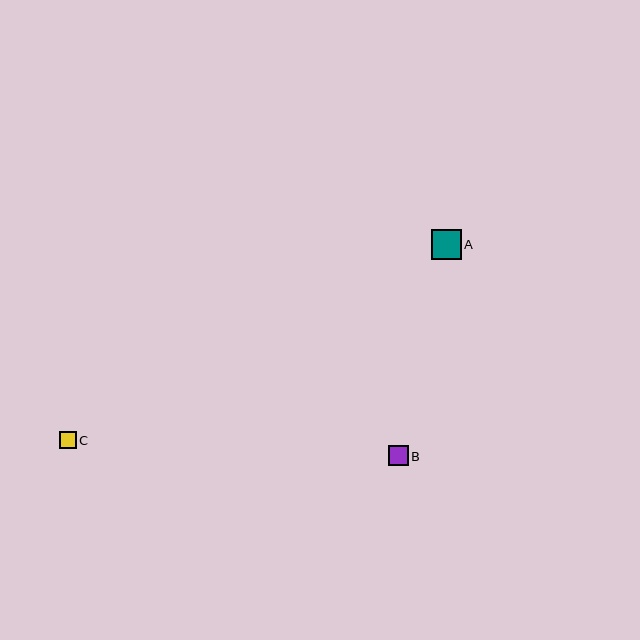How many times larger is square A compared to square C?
Square A is approximately 1.8 times the size of square C.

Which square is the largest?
Square A is the largest with a size of approximately 30 pixels.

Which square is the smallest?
Square C is the smallest with a size of approximately 16 pixels.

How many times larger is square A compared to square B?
Square A is approximately 1.5 times the size of square B.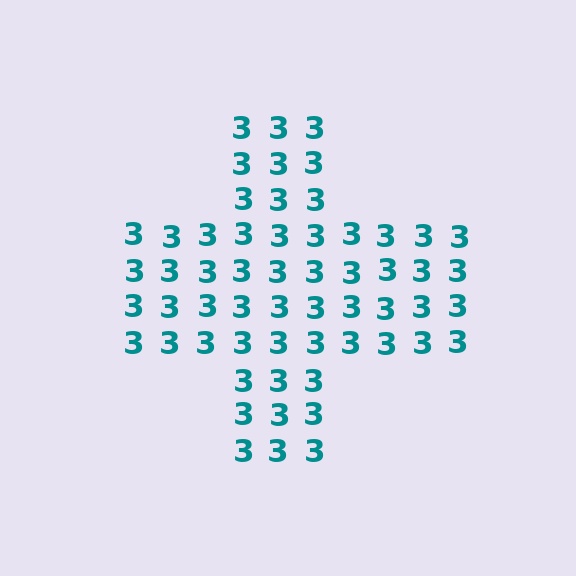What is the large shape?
The large shape is a cross.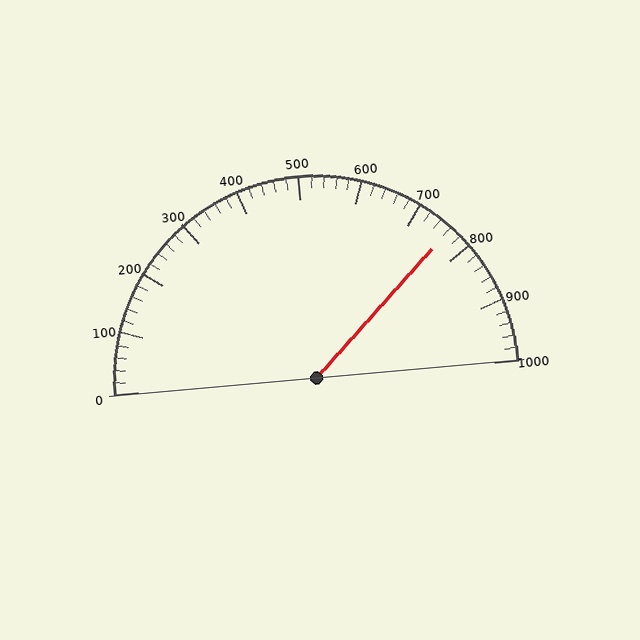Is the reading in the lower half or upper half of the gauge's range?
The reading is in the upper half of the range (0 to 1000).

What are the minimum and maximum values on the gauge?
The gauge ranges from 0 to 1000.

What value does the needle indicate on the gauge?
The needle indicates approximately 760.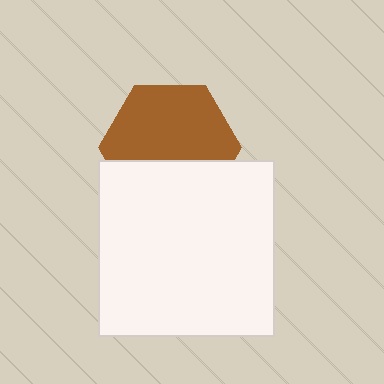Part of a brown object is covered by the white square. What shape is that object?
It is a hexagon.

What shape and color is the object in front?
The object in front is a white square.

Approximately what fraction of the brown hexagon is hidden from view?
Roughly 38% of the brown hexagon is hidden behind the white square.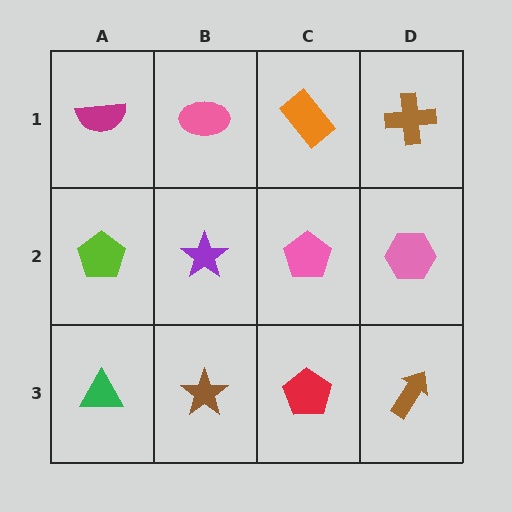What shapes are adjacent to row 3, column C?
A pink pentagon (row 2, column C), a brown star (row 3, column B), a brown arrow (row 3, column D).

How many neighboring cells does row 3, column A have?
2.